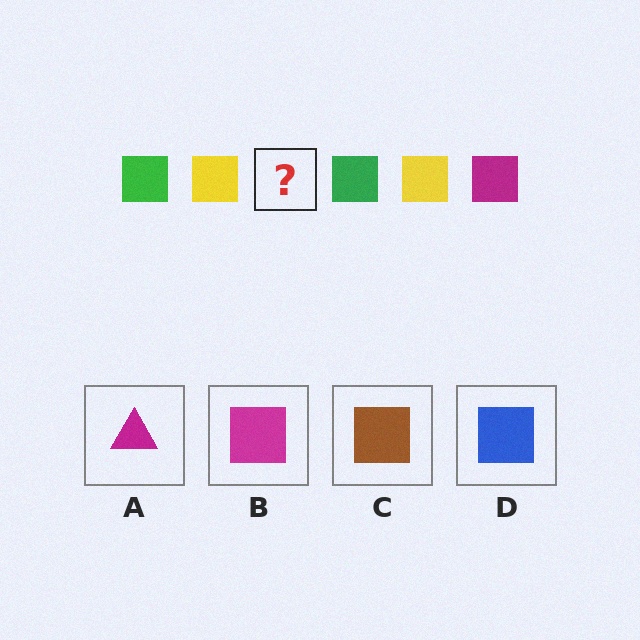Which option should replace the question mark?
Option B.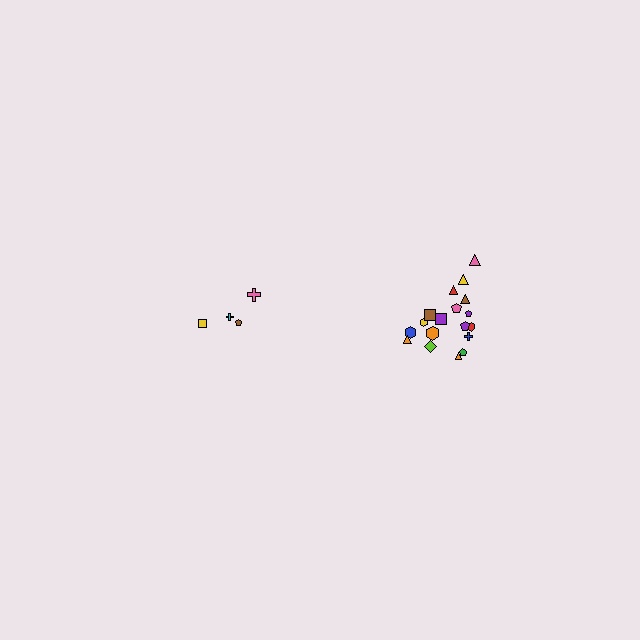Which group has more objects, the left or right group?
The right group.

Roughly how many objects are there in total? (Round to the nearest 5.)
Roughly 20 objects in total.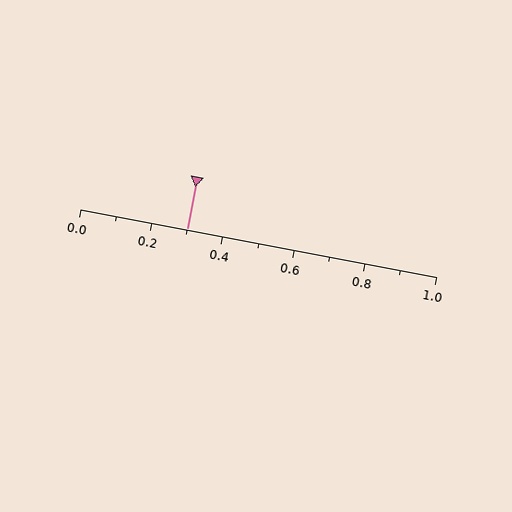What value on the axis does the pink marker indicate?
The marker indicates approximately 0.3.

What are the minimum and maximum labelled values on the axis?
The axis runs from 0.0 to 1.0.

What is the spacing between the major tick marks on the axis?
The major ticks are spaced 0.2 apart.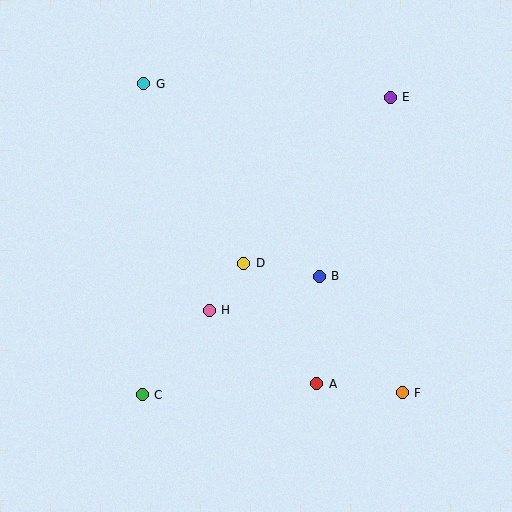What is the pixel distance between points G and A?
The distance between G and A is 346 pixels.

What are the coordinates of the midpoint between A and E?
The midpoint between A and E is at (354, 240).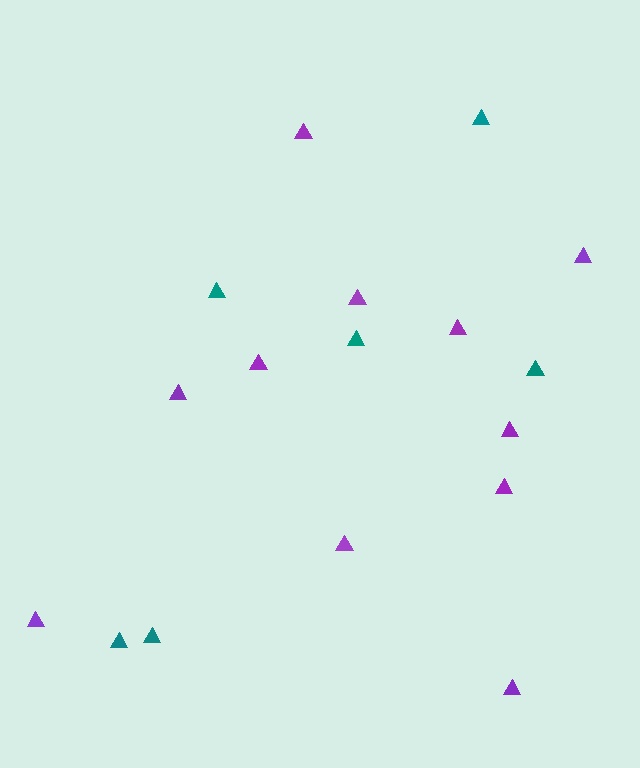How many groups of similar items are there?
There are 2 groups: one group of purple triangles (11) and one group of teal triangles (6).